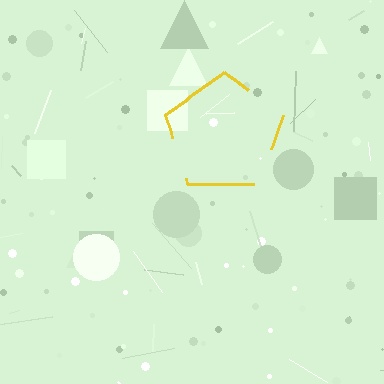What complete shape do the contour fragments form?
The contour fragments form a pentagon.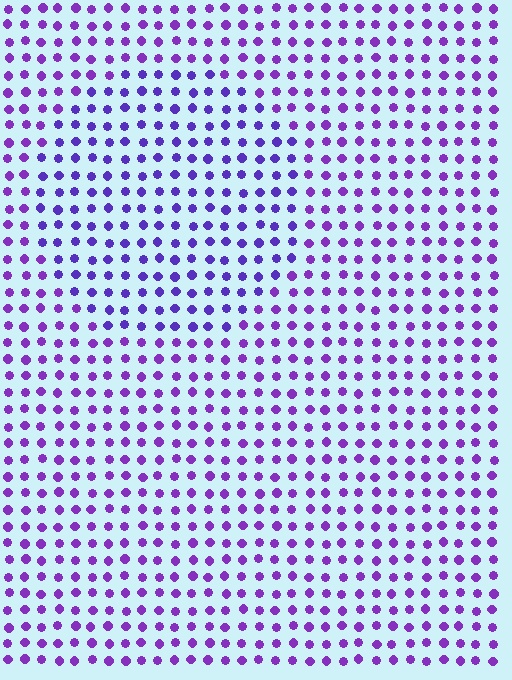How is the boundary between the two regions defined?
The boundary is defined purely by a slight shift in hue (about 21 degrees). Spacing, size, and orientation are identical on both sides.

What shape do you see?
I see a circle.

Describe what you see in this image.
The image is filled with small purple elements in a uniform arrangement. A circle-shaped region is visible where the elements are tinted to a slightly different hue, forming a subtle color boundary.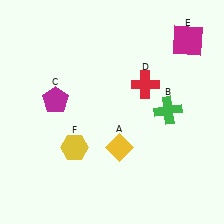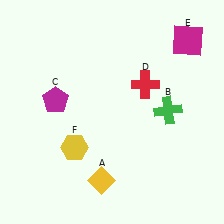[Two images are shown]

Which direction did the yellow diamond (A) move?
The yellow diamond (A) moved down.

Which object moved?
The yellow diamond (A) moved down.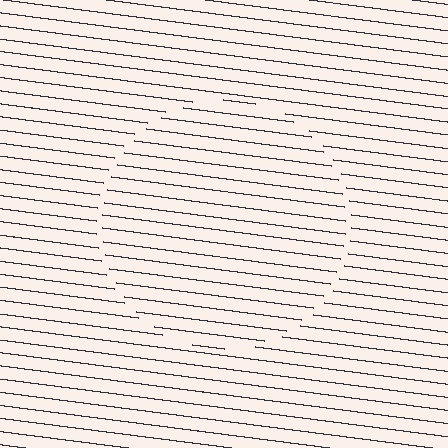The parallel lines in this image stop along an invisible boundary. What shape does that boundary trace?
An illusory circle. The interior of the shape contains the same grating, shifted by half a period — the contour is defined by the phase discontinuity where line-ends from the inner and outer gratings abut.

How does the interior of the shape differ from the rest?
The interior of the shape contains the same grating, shifted by half a period — the contour is defined by the phase discontinuity where line-ends from the inner and outer gratings abut.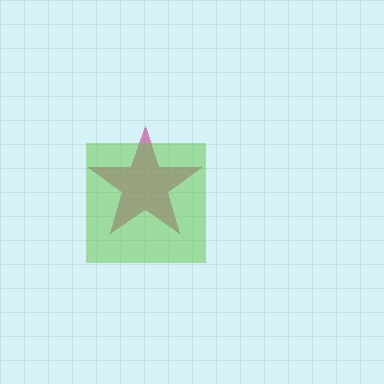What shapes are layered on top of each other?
The layered shapes are: a magenta star, a lime square.